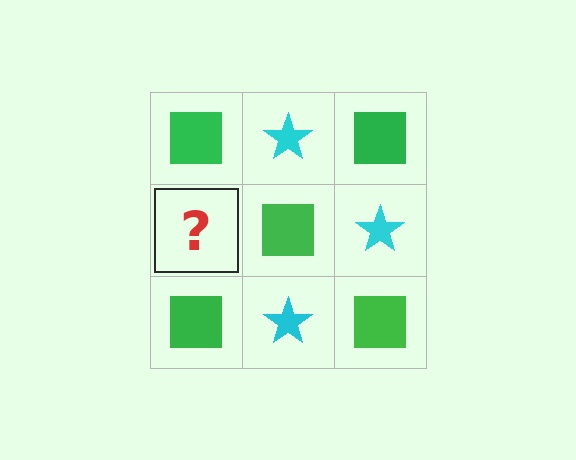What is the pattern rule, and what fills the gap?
The rule is that it alternates green square and cyan star in a checkerboard pattern. The gap should be filled with a cyan star.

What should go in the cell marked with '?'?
The missing cell should contain a cyan star.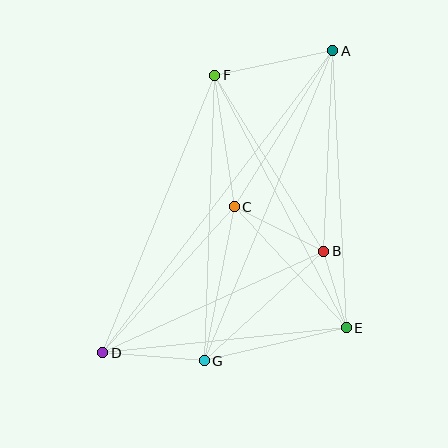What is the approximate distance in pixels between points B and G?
The distance between B and G is approximately 162 pixels.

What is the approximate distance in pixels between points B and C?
The distance between B and C is approximately 100 pixels.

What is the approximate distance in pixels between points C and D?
The distance between C and D is approximately 196 pixels.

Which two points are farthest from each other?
Points A and D are farthest from each other.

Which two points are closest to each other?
Points B and E are closest to each other.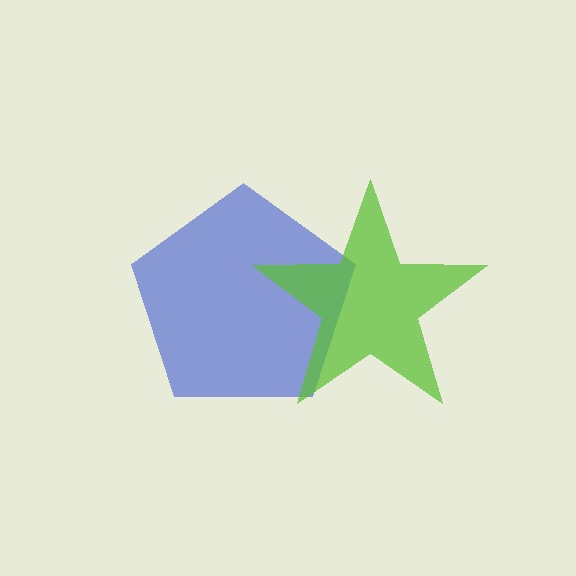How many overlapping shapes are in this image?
There are 2 overlapping shapes in the image.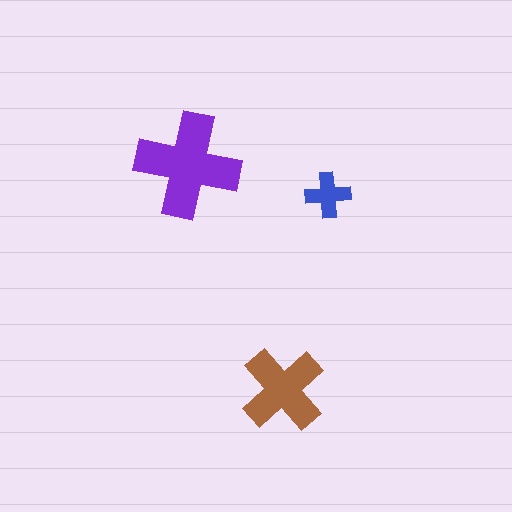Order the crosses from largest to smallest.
the purple one, the brown one, the blue one.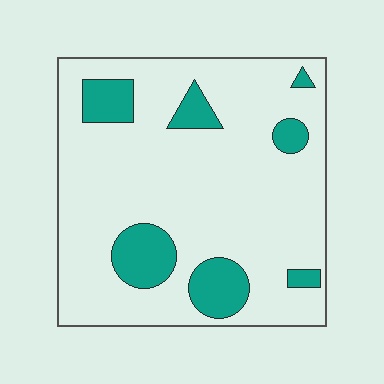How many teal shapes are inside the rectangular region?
7.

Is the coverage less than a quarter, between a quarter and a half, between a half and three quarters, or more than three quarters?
Less than a quarter.